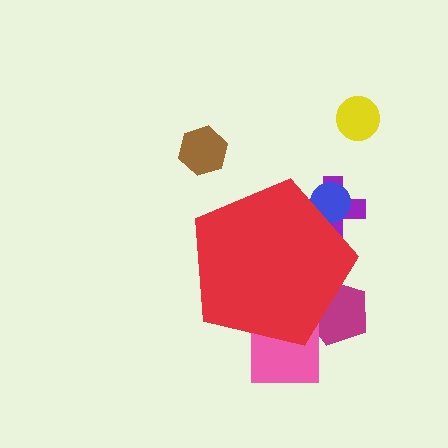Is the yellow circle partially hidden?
No, the yellow circle is fully visible.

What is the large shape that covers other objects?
A red pentagon.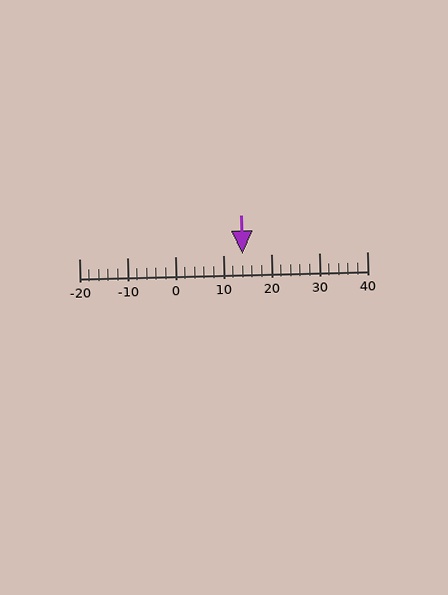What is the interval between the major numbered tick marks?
The major tick marks are spaced 10 units apart.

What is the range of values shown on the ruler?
The ruler shows values from -20 to 40.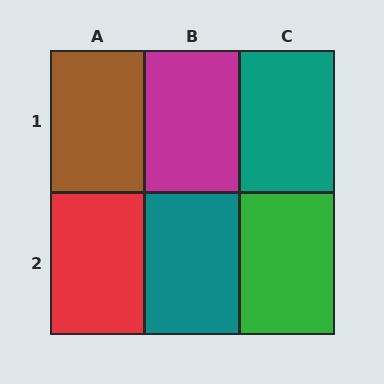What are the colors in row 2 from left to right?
Red, teal, green.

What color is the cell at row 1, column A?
Brown.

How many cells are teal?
2 cells are teal.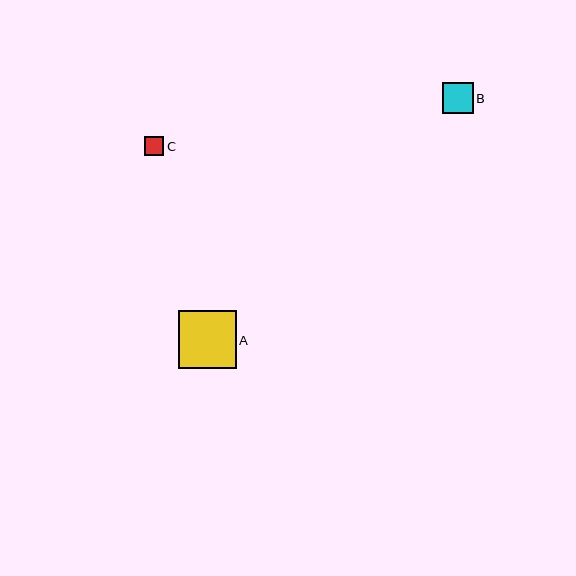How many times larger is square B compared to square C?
Square B is approximately 1.6 times the size of square C.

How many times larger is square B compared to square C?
Square B is approximately 1.6 times the size of square C.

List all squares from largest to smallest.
From largest to smallest: A, B, C.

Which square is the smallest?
Square C is the smallest with a size of approximately 19 pixels.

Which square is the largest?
Square A is the largest with a size of approximately 57 pixels.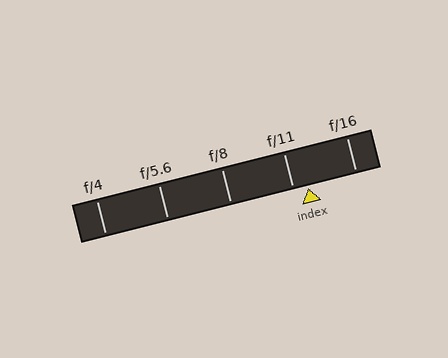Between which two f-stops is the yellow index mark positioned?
The index mark is between f/11 and f/16.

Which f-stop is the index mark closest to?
The index mark is closest to f/11.